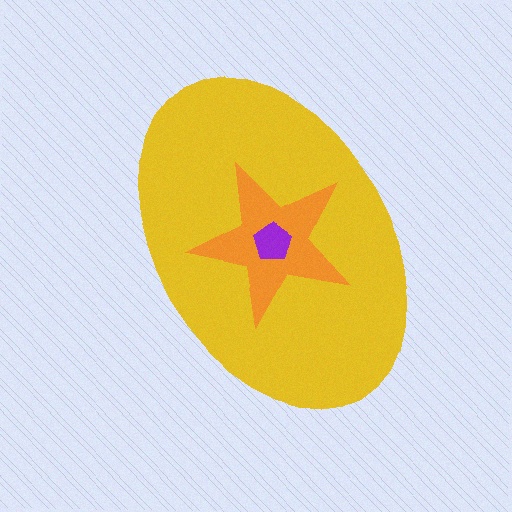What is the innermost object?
The purple pentagon.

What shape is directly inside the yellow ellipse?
The orange star.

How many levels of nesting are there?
3.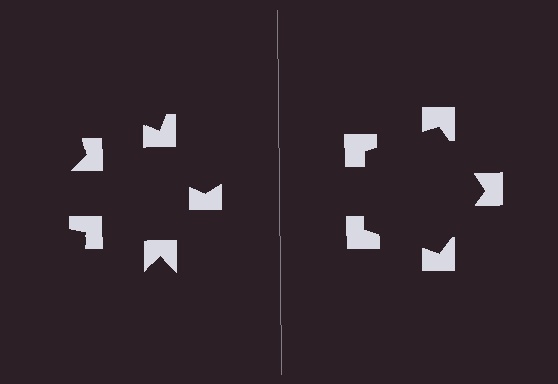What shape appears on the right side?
An illusory pentagon.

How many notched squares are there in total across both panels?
10 — 5 on each side.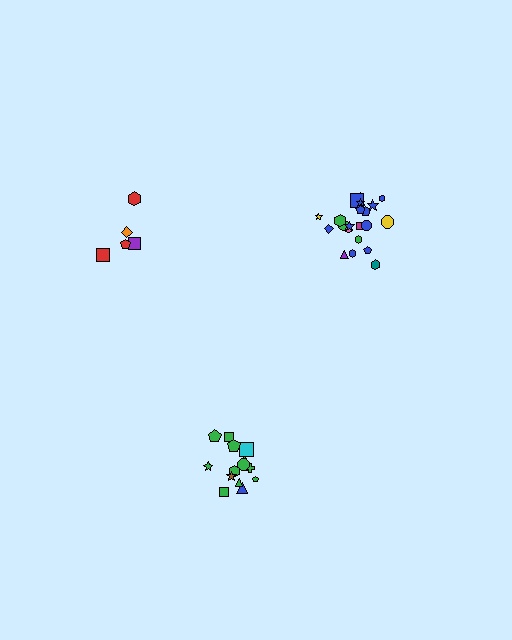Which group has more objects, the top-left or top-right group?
The top-right group.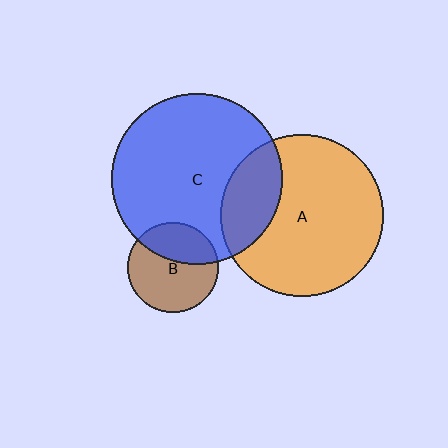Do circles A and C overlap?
Yes.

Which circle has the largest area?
Circle C (blue).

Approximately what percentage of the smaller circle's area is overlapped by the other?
Approximately 25%.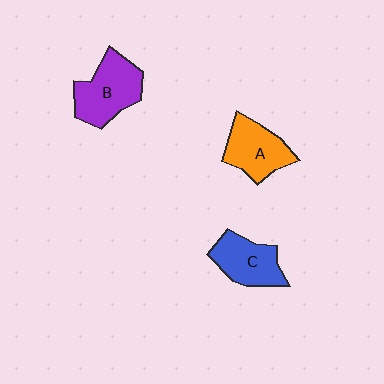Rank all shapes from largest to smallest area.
From largest to smallest: B (purple), A (orange), C (blue).